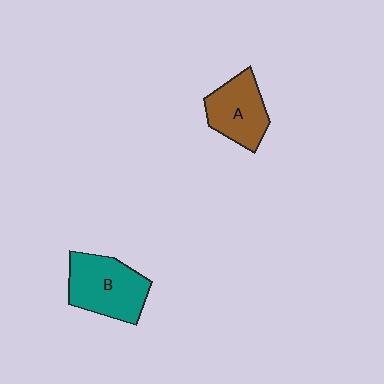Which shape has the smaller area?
Shape A (brown).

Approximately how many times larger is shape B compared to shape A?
Approximately 1.3 times.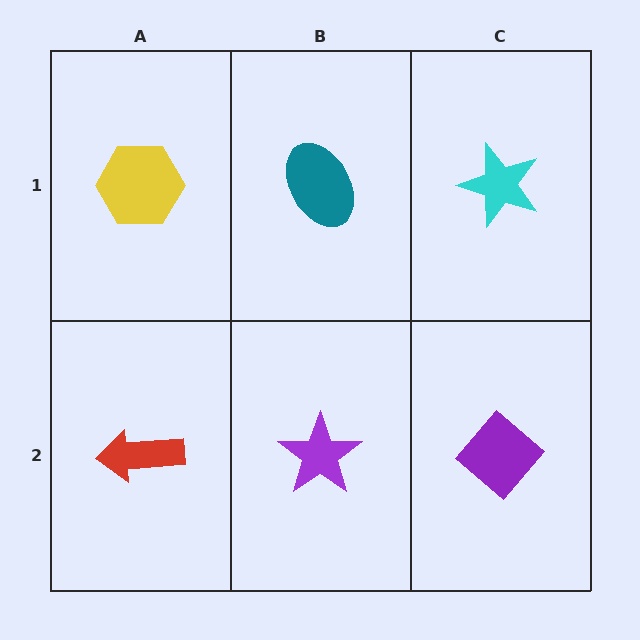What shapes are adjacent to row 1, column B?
A purple star (row 2, column B), a yellow hexagon (row 1, column A), a cyan star (row 1, column C).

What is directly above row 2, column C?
A cyan star.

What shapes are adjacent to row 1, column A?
A red arrow (row 2, column A), a teal ellipse (row 1, column B).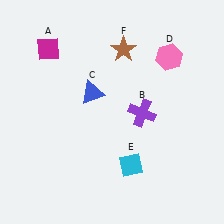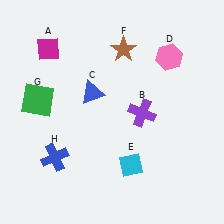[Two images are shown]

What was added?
A green square (G), a blue cross (H) were added in Image 2.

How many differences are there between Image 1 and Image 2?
There are 2 differences between the two images.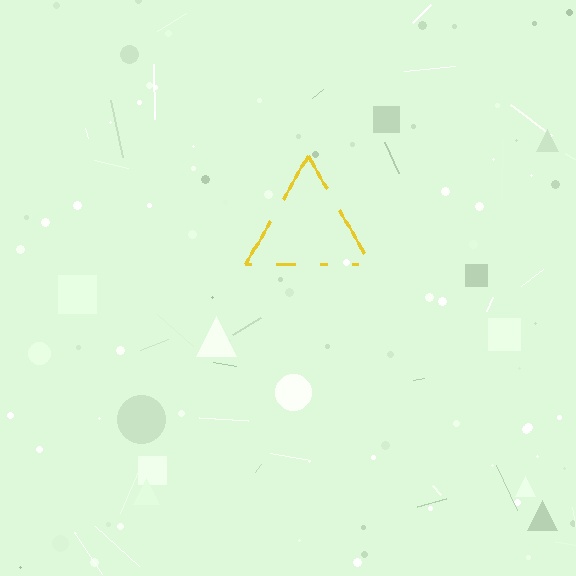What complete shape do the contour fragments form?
The contour fragments form a triangle.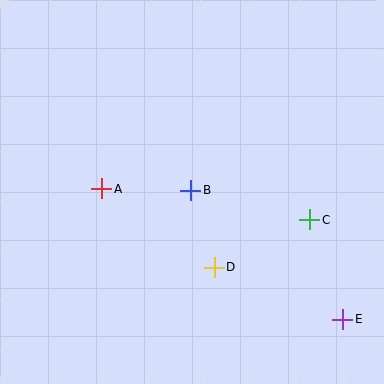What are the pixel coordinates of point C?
Point C is at (310, 220).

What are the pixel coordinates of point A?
Point A is at (102, 189).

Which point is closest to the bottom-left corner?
Point A is closest to the bottom-left corner.